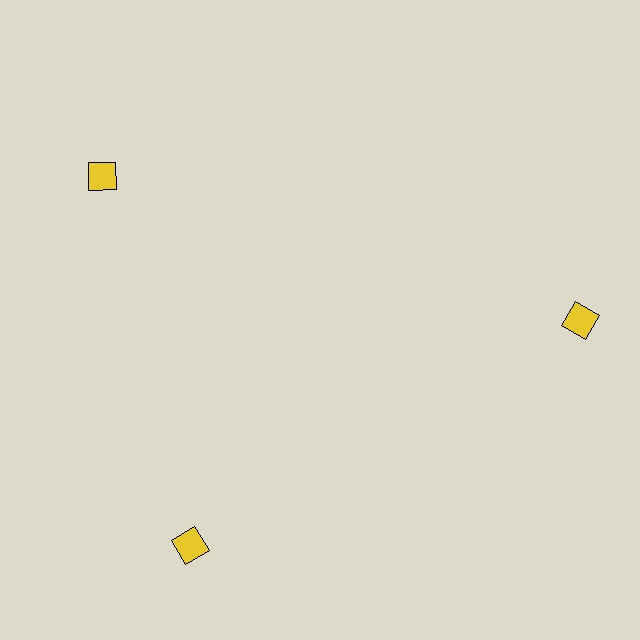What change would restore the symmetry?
The symmetry would be restored by rotating it back into even spacing with its neighbors so that all 3 squares sit at equal angles and equal distance from the center.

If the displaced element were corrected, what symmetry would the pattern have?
It would have 3-fold rotational symmetry — the pattern would map onto itself every 120 degrees.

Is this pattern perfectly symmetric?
No. The 3 yellow squares are arranged in a ring, but one element near the 11 o'clock position is rotated out of alignment along the ring, breaking the 3-fold rotational symmetry.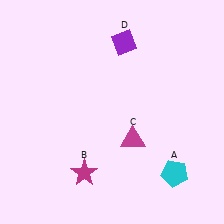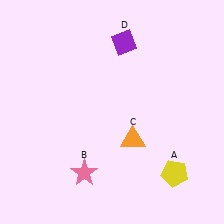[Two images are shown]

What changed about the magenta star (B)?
In Image 1, B is magenta. In Image 2, it changed to pink.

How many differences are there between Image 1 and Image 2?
There are 3 differences between the two images.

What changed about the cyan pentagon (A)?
In Image 1, A is cyan. In Image 2, it changed to yellow.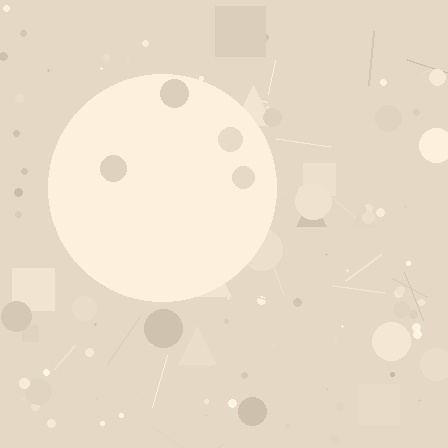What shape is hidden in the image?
A circle is hidden in the image.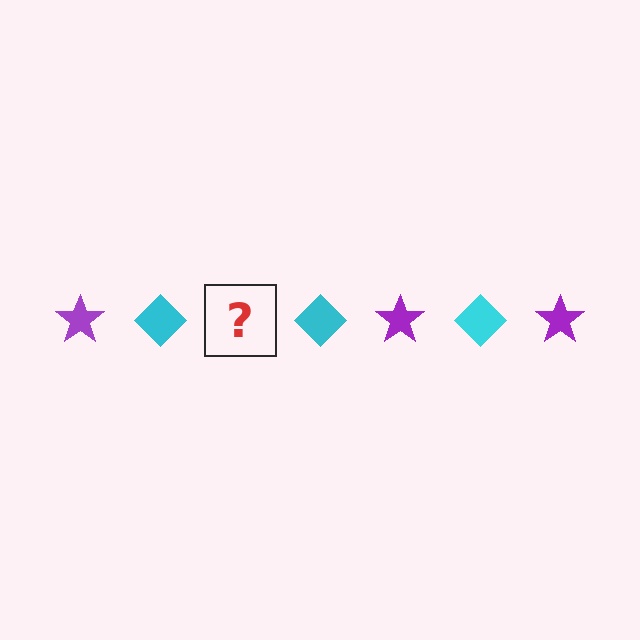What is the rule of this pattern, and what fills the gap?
The rule is that the pattern alternates between purple star and cyan diamond. The gap should be filled with a purple star.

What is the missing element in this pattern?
The missing element is a purple star.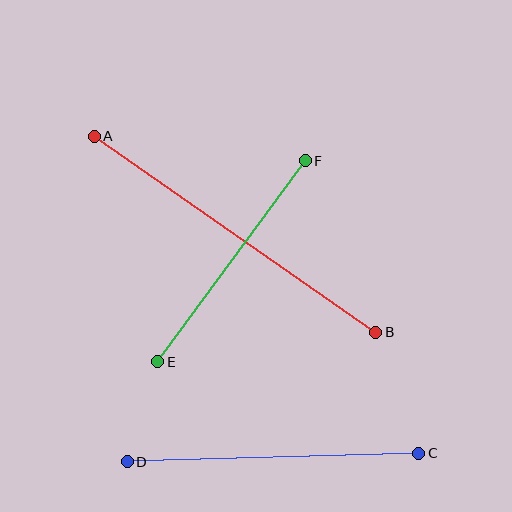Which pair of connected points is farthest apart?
Points A and B are farthest apart.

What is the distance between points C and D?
The distance is approximately 292 pixels.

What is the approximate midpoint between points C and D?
The midpoint is at approximately (273, 458) pixels.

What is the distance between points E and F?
The distance is approximately 250 pixels.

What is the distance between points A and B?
The distance is approximately 343 pixels.